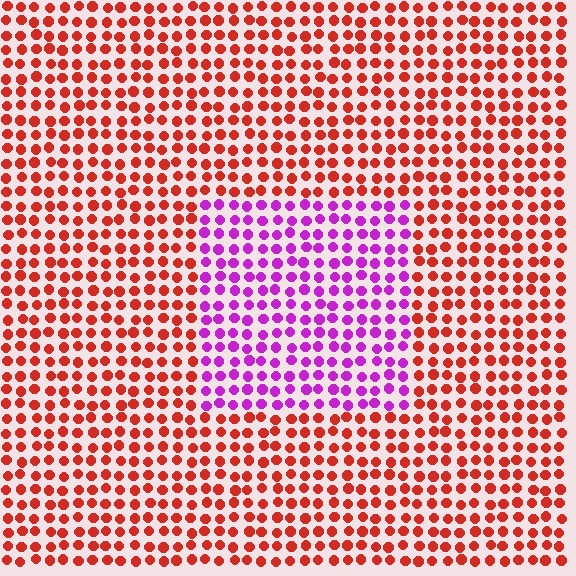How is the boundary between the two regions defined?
The boundary is defined purely by a slight shift in hue (about 66 degrees). Spacing, size, and orientation are identical on both sides.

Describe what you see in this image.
The image is filled with small red elements in a uniform arrangement. A rectangle-shaped region is visible where the elements are tinted to a slightly different hue, forming a subtle color boundary.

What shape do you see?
I see a rectangle.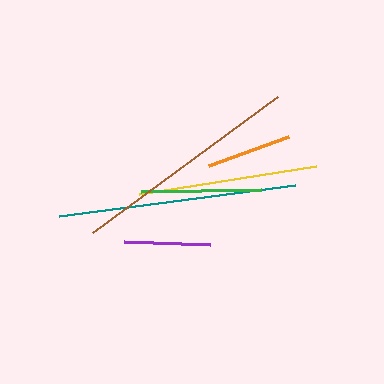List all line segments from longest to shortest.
From longest to shortest: teal, brown, yellow, green, purple, orange.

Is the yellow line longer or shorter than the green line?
The yellow line is longer than the green line.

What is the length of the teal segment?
The teal segment is approximately 239 pixels long.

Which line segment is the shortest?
The orange line is the shortest at approximately 86 pixels.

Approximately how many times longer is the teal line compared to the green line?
The teal line is approximately 2.0 times the length of the green line.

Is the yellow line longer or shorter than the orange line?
The yellow line is longer than the orange line.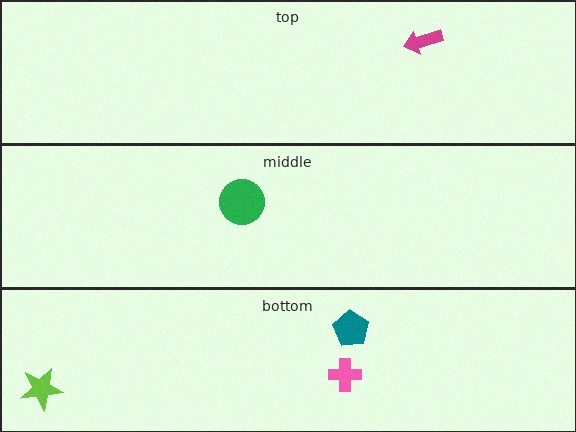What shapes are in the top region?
The magenta arrow.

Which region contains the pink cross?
The bottom region.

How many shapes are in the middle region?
1.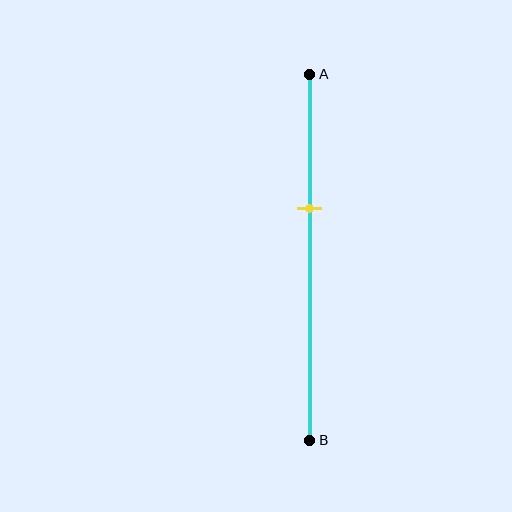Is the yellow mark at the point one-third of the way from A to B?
No, the mark is at about 35% from A, not at the 33% one-third point.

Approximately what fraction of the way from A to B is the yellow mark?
The yellow mark is approximately 35% of the way from A to B.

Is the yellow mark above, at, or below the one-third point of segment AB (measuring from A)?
The yellow mark is below the one-third point of segment AB.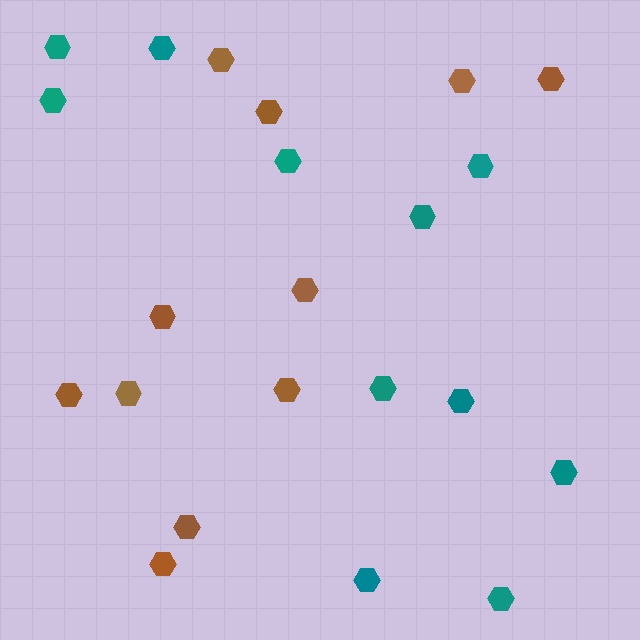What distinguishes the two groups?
There are 2 groups: one group of teal hexagons (11) and one group of brown hexagons (11).